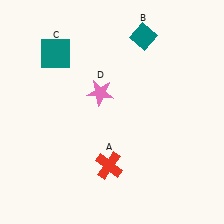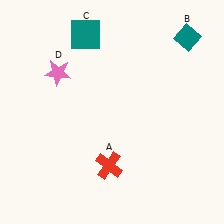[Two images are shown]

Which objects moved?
The objects that moved are: the teal diamond (B), the teal square (C), the pink star (D).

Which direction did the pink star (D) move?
The pink star (D) moved left.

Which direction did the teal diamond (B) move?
The teal diamond (B) moved right.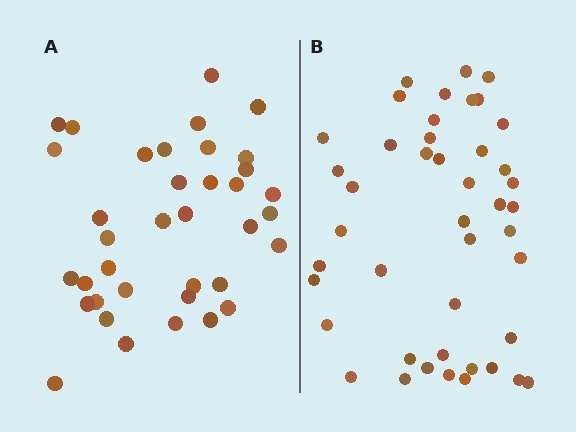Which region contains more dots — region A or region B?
Region B (the right region) has more dots.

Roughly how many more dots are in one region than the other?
Region B has roughly 8 or so more dots than region A.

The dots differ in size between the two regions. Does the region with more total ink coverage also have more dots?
No. Region A has more total ink coverage because its dots are larger, but region B actually contains more individual dots. Total area can be misleading — the number of items is what matters here.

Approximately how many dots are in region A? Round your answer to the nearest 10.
About 40 dots. (The exact count is 37, which rounds to 40.)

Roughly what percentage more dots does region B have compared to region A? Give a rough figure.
About 20% more.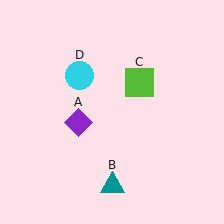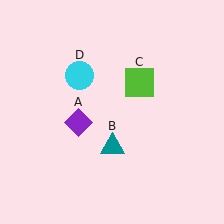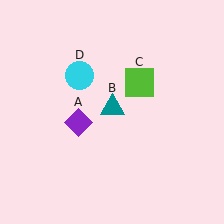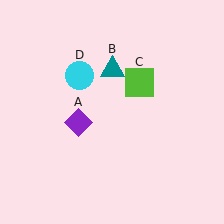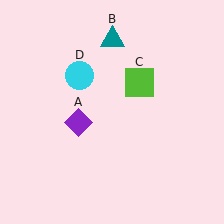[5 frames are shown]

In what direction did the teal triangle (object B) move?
The teal triangle (object B) moved up.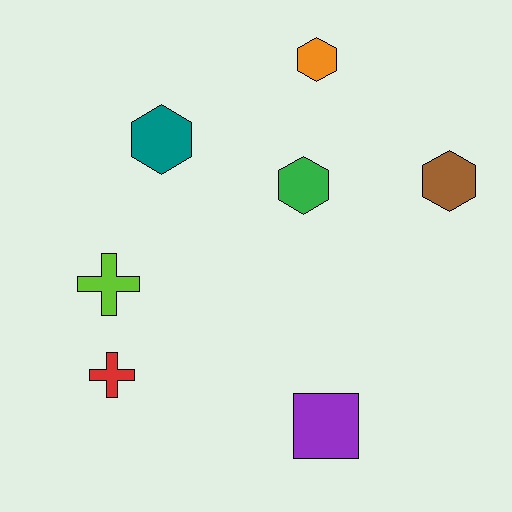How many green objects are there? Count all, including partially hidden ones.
There is 1 green object.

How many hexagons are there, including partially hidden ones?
There are 4 hexagons.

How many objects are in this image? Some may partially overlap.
There are 7 objects.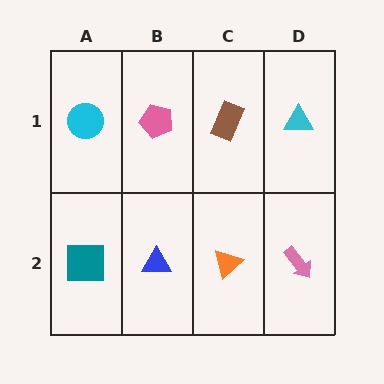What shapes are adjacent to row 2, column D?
A cyan triangle (row 1, column D), an orange triangle (row 2, column C).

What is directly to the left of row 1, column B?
A cyan circle.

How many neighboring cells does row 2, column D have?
2.